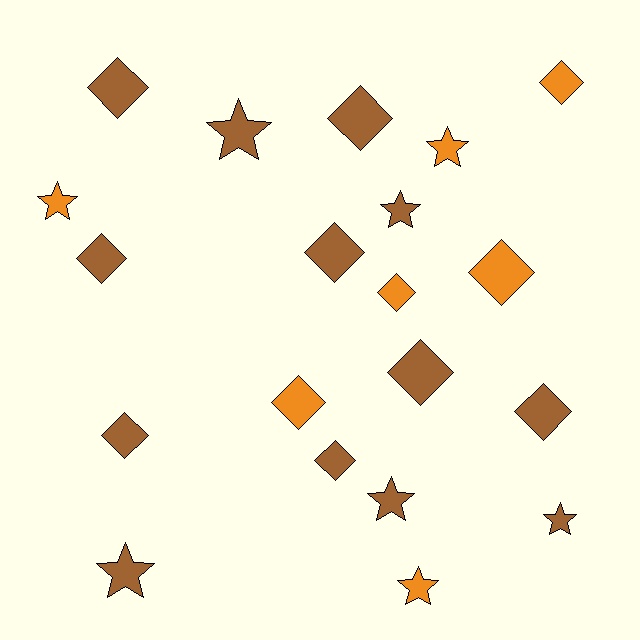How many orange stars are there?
There are 3 orange stars.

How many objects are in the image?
There are 20 objects.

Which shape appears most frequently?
Diamond, with 12 objects.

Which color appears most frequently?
Brown, with 13 objects.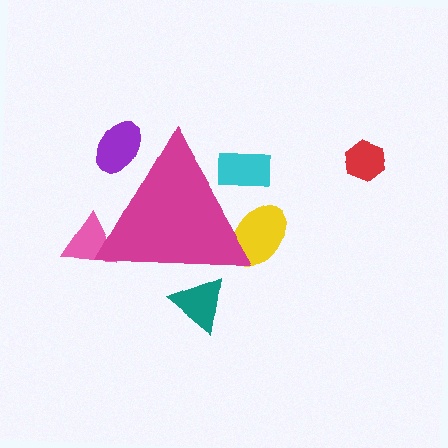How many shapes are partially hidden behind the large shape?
5 shapes are partially hidden.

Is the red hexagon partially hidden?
No, the red hexagon is fully visible.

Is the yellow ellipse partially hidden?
Yes, the yellow ellipse is partially hidden behind the magenta triangle.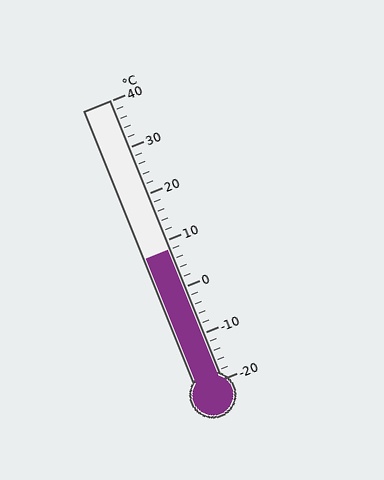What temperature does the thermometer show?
The thermometer shows approximately 8°C.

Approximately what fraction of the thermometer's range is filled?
The thermometer is filled to approximately 45% of its range.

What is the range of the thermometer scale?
The thermometer scale ranges from -20°C to 40°C.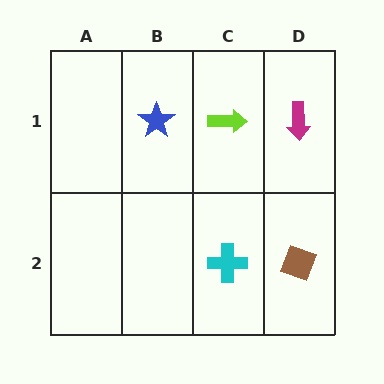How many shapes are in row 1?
3 shapes.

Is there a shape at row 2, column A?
No, that cell is empty.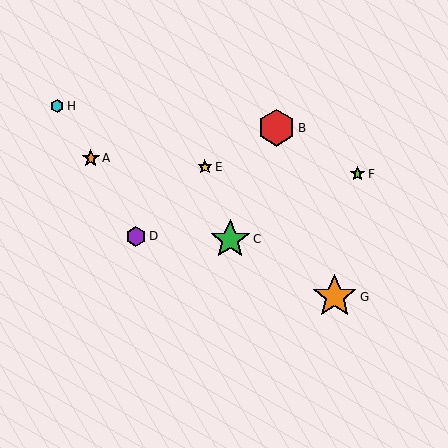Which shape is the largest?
The orange star (labeled G) is the largest.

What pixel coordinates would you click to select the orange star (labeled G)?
Click at (335, 297) to select the orange star G.